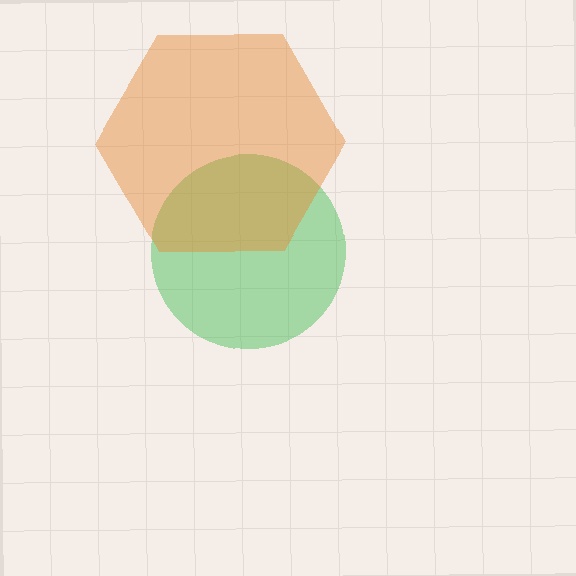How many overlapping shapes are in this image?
There are 2 overlapping shapes in the image.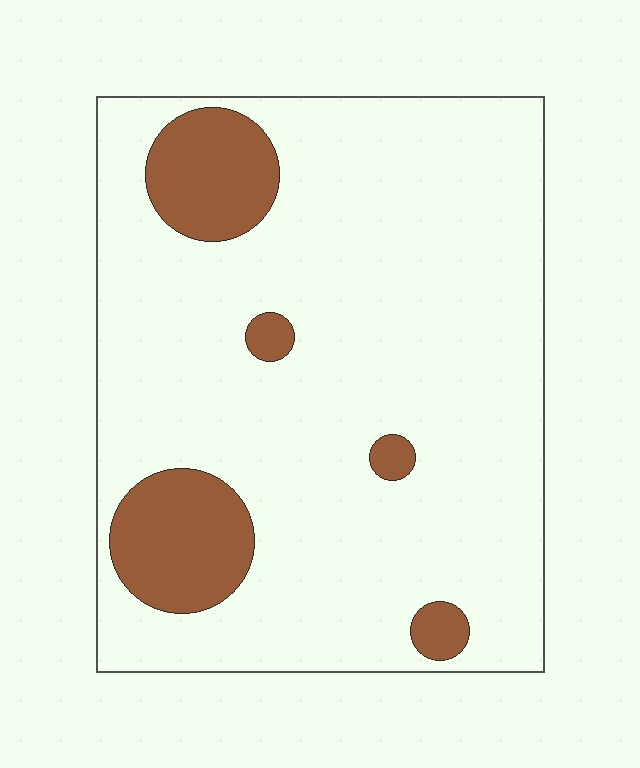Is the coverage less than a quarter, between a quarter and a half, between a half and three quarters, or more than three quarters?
Less than a quarter.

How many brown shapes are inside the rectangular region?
5.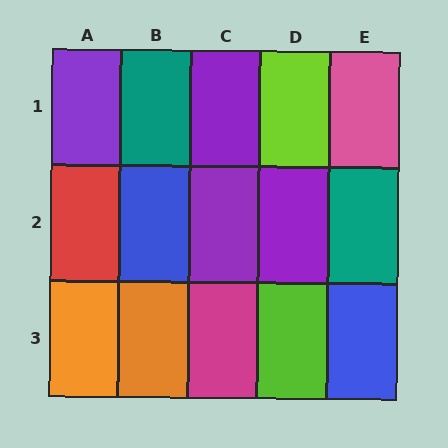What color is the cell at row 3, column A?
Orange.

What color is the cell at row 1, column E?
Pink.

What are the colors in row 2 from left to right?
Red, blue, purple, purple, teal.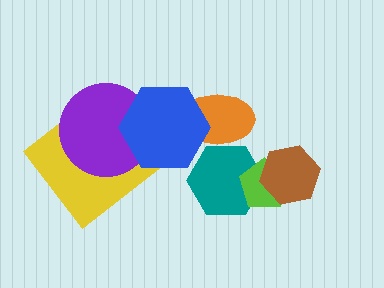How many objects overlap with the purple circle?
2 objects overlap with the purple circle.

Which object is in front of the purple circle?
The blue hexagon is in front of the purple circle.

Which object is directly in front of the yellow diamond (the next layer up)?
The purple circle is directly in front of the yellow diamond.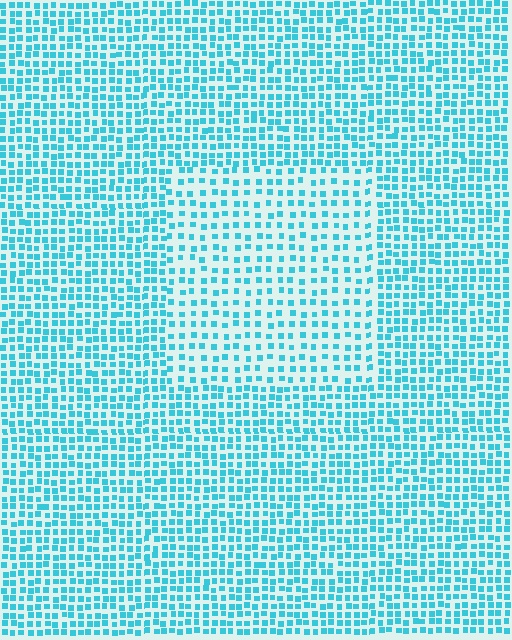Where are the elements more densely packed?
The elements are more densely packed outside the rectangle boundary.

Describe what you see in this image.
The image contains small cyan elements arranged at two different densities. A rectangle-shaped region is visible where the elements are less densely packed than the surrounding area.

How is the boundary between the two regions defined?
The boundary is defined by a change in element density (approximately 1.7x ratio). All elements are the same color, size, and shape.